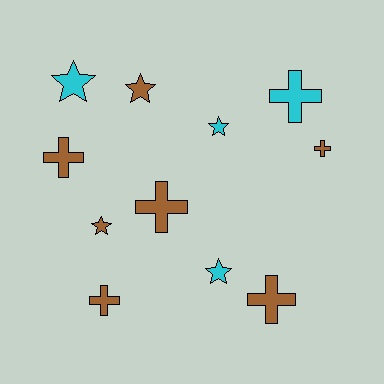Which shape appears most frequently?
Cross, with 6 objects.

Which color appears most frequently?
Brown, with 7 objects.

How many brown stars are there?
There are 2 brown stars.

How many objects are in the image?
There are 11 objects.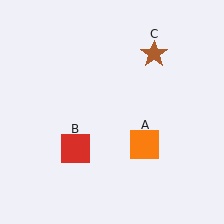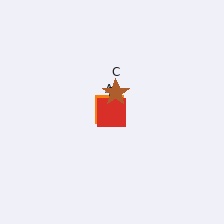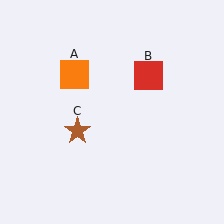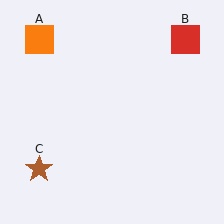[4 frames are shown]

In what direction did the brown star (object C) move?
The brown star (object C) moved down and to the left.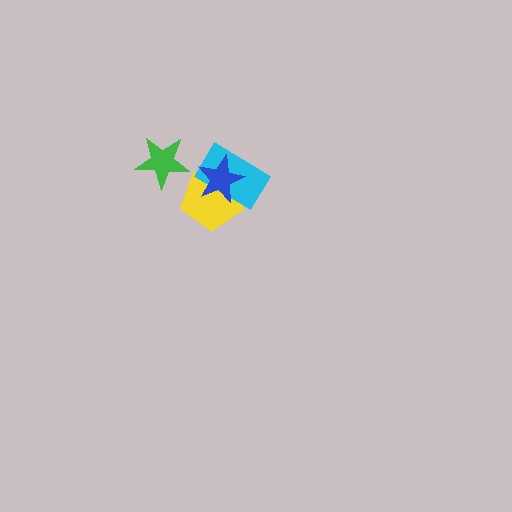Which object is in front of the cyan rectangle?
The blue star is in front of the cyan rectangle.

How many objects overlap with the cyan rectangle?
2 objects overlap with the cyan rectangle.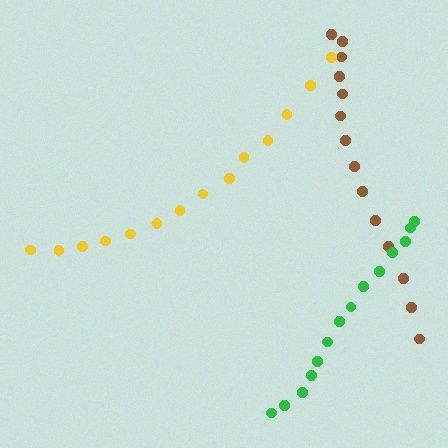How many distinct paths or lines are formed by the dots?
There are 3 distinct paths.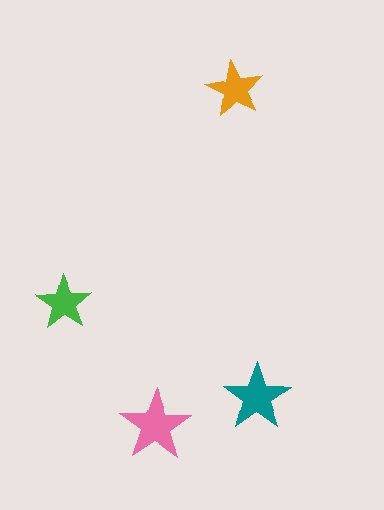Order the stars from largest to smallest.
the pink one, the teal one, the orange one, the green one.